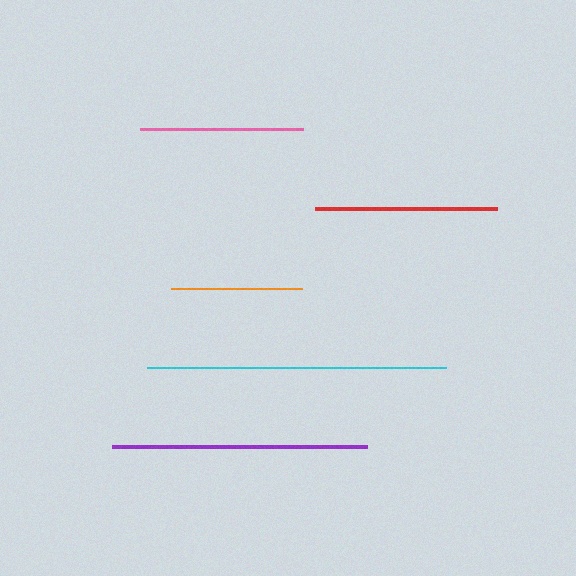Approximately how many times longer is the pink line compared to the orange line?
The pink line is approximately 1.2 times the length of the orange line.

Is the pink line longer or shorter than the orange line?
The pink line is longer than the orange line.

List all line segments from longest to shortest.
From longest to shortest: cyan, purple, red, pink, orange.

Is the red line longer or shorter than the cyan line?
The cyan line is longer than the red line.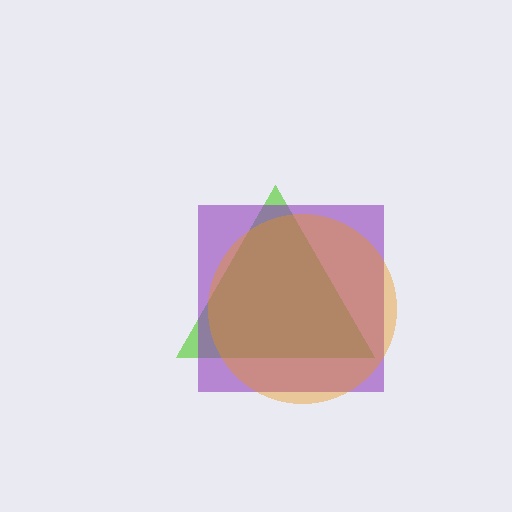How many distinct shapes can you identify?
There are 3 distinct shapes: a lime triangle, a purple square, an orange circle.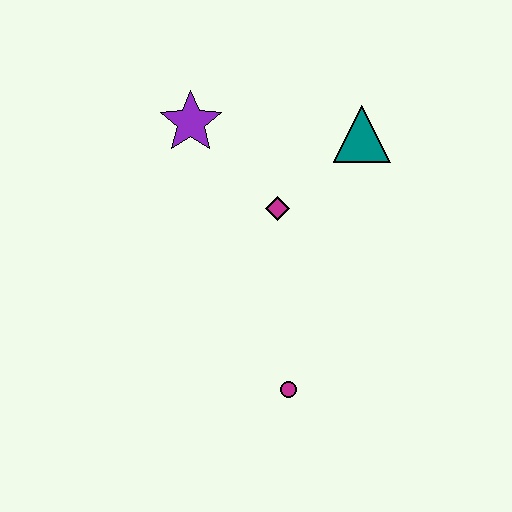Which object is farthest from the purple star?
The magenta circle is farthest from the purple star.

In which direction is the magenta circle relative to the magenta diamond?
The magenta circle is below the magenta diamond.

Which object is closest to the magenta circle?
The magenta diamond is closest to the magenta circle.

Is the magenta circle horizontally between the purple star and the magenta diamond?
No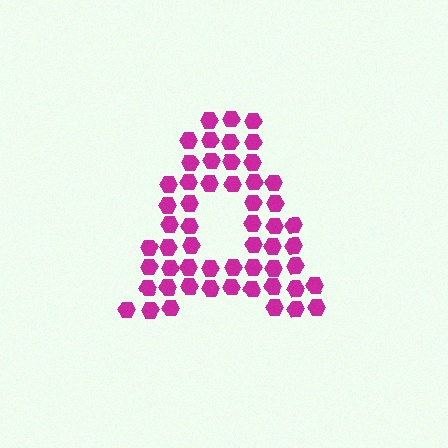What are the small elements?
The small elements are hexagons.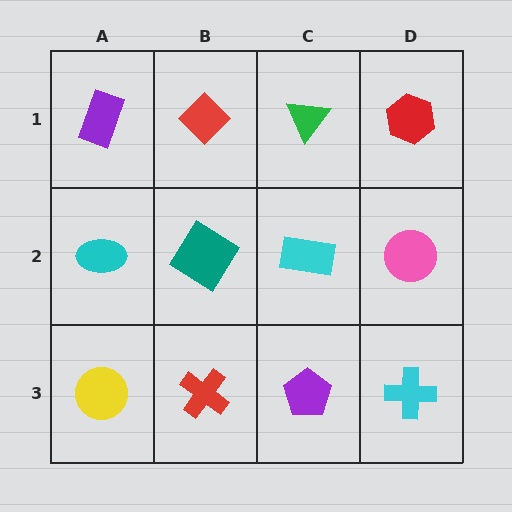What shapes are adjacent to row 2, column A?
A purple rectangle (row 1, column A), a yellow circle (row 3, column A), a teal diamond (row 2, column B).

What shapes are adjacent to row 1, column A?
A cyan ellipse (row 2, column A), a red diamond (row 1, column B).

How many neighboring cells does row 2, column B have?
4.